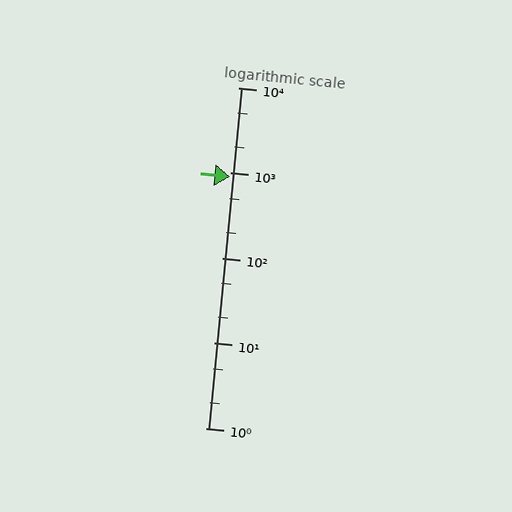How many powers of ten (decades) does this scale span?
The scale spans 4 decades, from 1 to 10000.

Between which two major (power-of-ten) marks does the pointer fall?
The pointer is between 100 and 1000.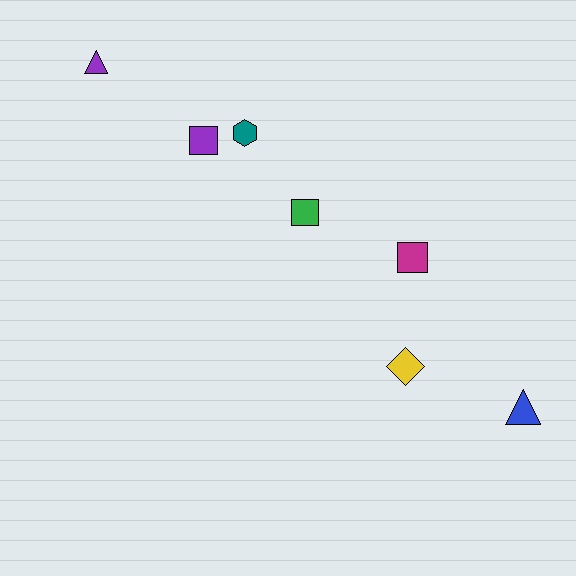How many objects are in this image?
There are 7 objects.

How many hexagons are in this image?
There is 1 hexagon.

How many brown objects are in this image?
There are no brown objects.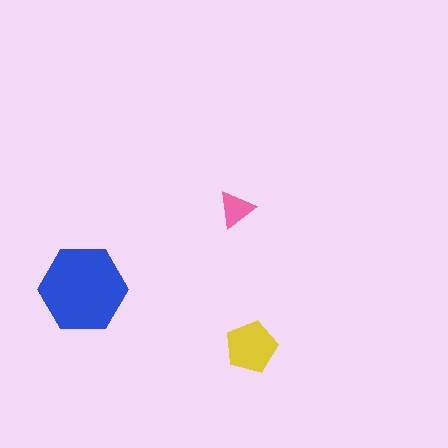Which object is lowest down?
The yellow pentagon is bottommost.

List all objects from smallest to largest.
The pink triangle, the yellow pentagon, the blue hexagon.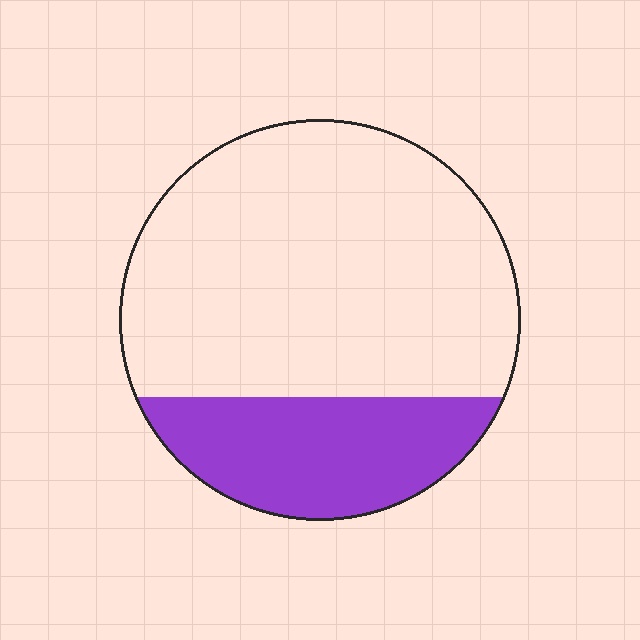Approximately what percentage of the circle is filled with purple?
Approximately 25%.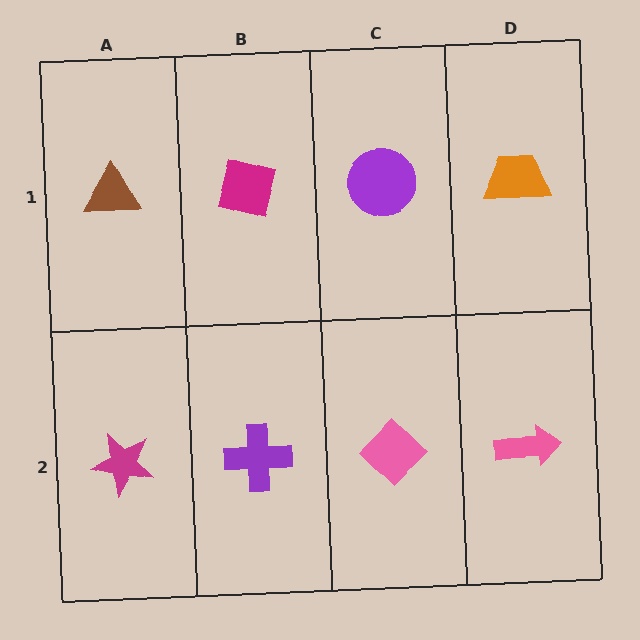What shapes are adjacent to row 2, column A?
A brown triangle (row 1, column A), a purple cross (row 2, column B).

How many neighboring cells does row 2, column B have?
3.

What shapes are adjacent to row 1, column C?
A pink diamond (row 2, column C), a magenta square (row 1, column B), an orange trapezoid (row 1, column D).